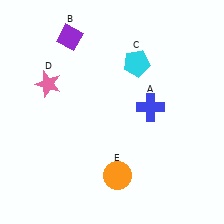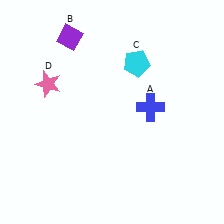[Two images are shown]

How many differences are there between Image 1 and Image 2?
There is 1 difference between the two images.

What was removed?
The orange circle (E) was removed in Image 2.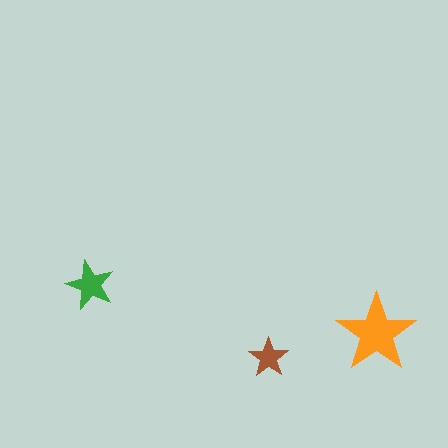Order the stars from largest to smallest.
the orange one, the green one, the brown one.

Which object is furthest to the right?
The orange star is rightmost.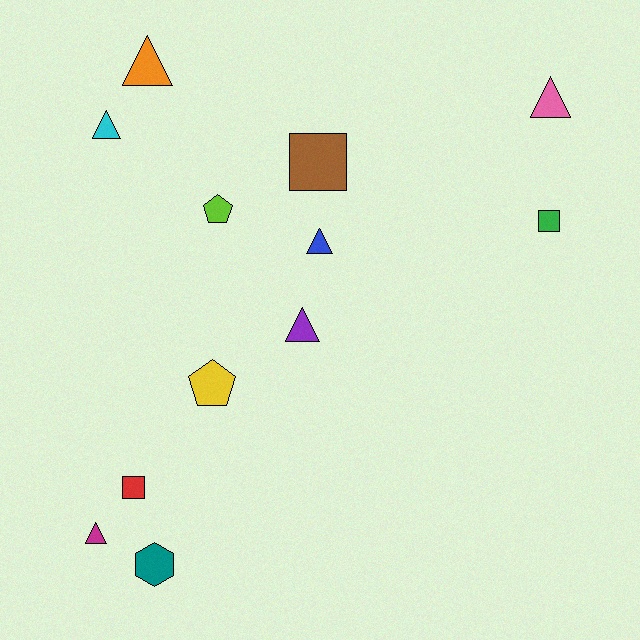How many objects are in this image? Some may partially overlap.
There are 12 objects.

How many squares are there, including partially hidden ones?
There are 3 squares.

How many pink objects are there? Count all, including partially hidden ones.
There is 1 pink object.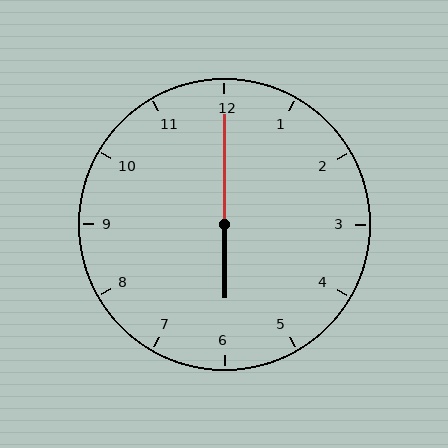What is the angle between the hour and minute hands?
Approximately 180 degrees.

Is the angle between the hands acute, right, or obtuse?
It is obtuse.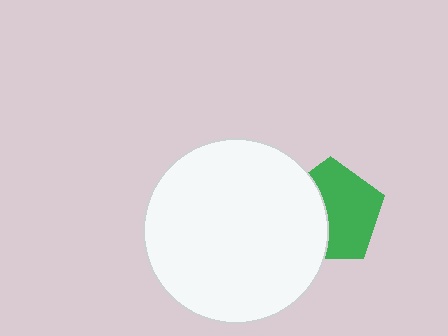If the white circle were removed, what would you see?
You would see the complete green pentagon.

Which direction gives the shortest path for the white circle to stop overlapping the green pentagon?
Moving left gives the shortest separation.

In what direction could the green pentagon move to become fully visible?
The green pentagon could move right. That would shift it out from behind the white circle entirely.